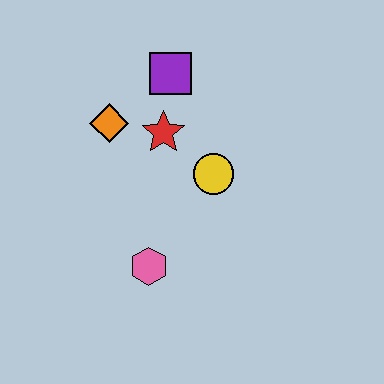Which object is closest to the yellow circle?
The red star is closest to the yellow circle.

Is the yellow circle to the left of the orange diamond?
No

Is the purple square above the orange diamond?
Yes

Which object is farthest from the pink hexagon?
The purple square is farthest from the pink hexagon.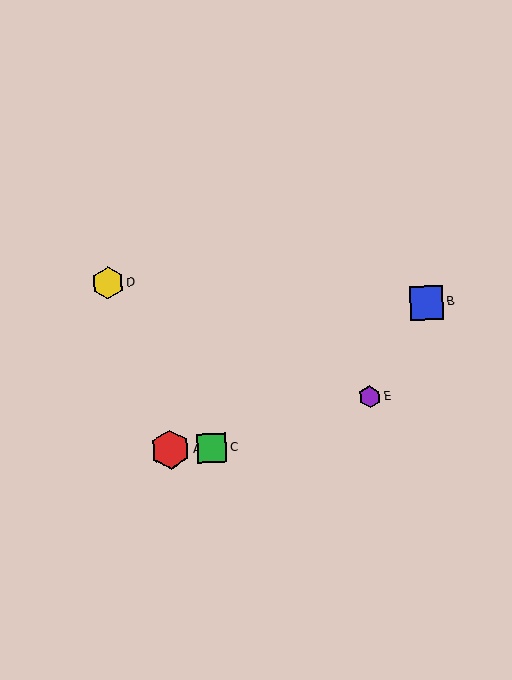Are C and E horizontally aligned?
No, C is at y≈448 and E is at y≈397.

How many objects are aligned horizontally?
2 objects (A, C) are aligned horizontally.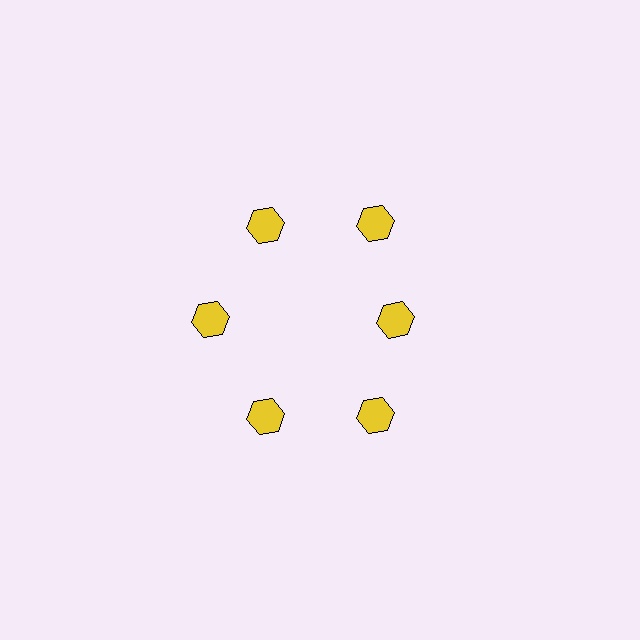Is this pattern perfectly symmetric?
No. The 6 yellow hexagons are arranged in a ring, but one element near the 3 o'clock position is pulled inward toward the center, breaking the 6-fold rotational symmetry.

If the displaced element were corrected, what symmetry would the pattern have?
It would have 6-fold rotational symmetry — the pattern would map onto itself every 60 degrees.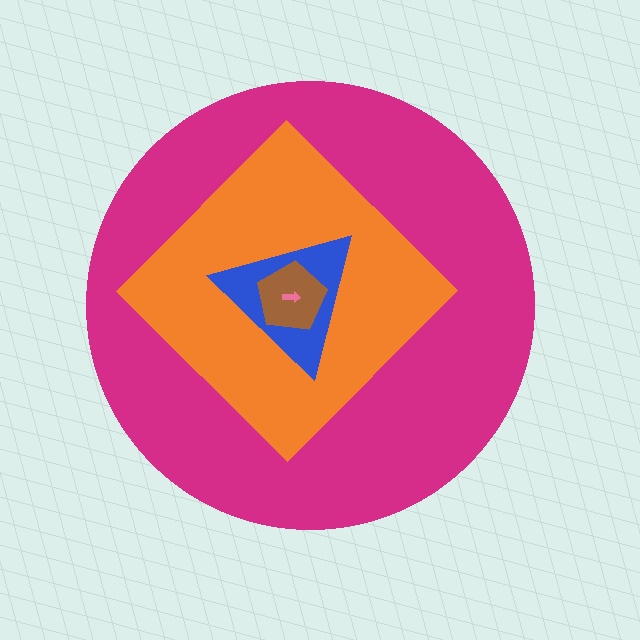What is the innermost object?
The pink arrow.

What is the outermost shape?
The magenta circle.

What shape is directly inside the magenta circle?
The orange diamond.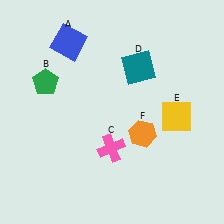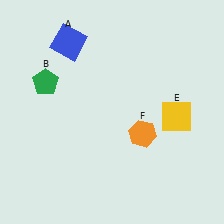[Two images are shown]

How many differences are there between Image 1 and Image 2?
There are 2 differences between the two images.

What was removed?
The teal square (D), the pink cross (C) were removed in Image 2.